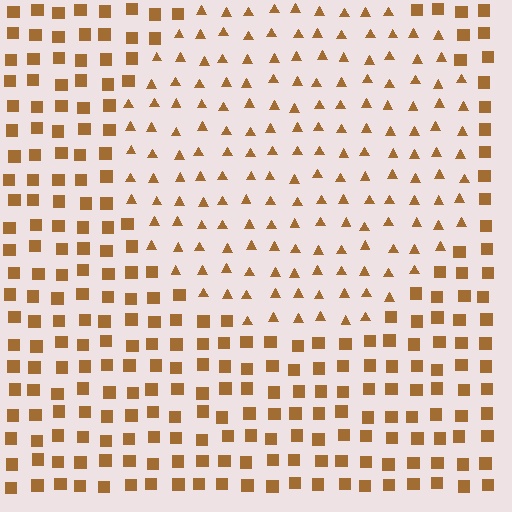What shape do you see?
I see a circle.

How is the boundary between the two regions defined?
The boundary is defined by a change in element shape: triangles inside vs. squares outside. All elements share the same color and spacing.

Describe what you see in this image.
The image is filled with small brown elements arranged in a uniform grid. A circle-shaped region contains triangles, while the surrounding area contains squares. The boundary is defined purely by the change in element shape.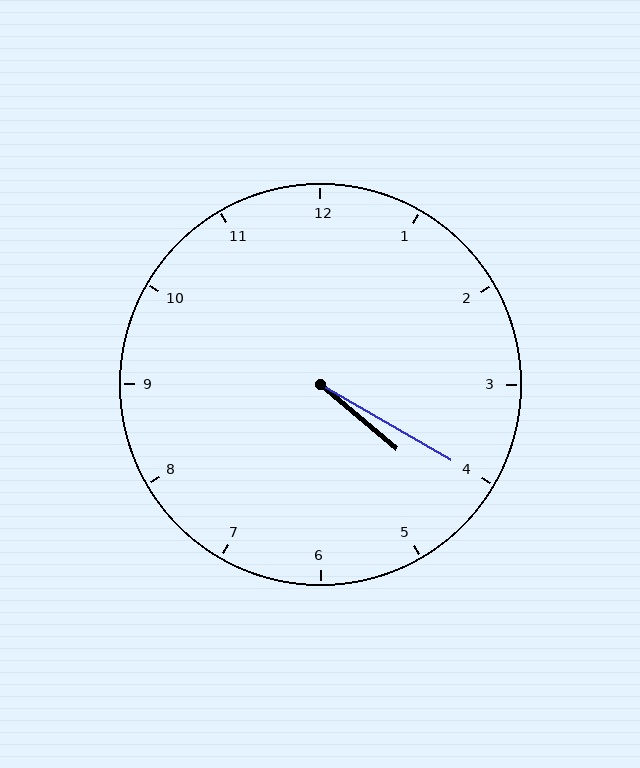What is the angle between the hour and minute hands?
Approximately 10 degrees.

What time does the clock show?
4:20.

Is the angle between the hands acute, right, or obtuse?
It is acute.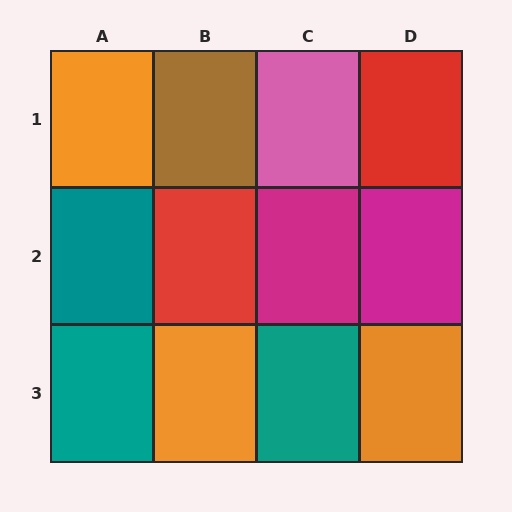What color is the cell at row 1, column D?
Red.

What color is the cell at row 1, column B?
Brown.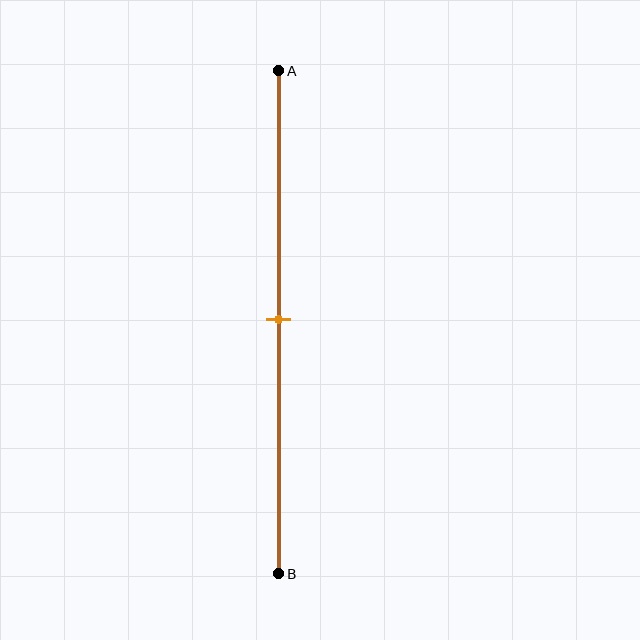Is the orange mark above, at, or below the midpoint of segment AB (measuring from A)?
The orange mark is approximately at the midpoint of segment AB.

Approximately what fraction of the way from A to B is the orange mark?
The orange mark is approximately 50% of the way from A to B.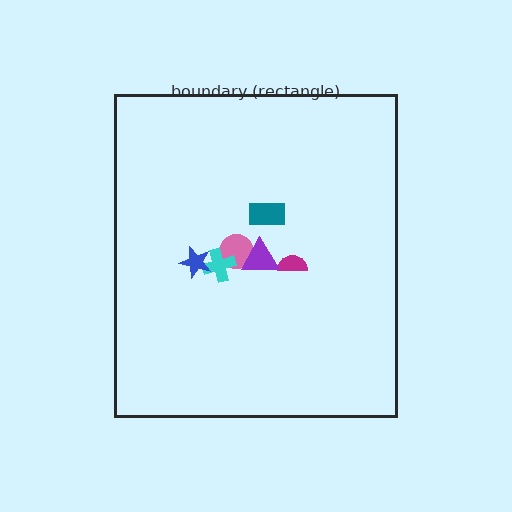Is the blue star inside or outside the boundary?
Inside.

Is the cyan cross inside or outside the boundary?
Inside.